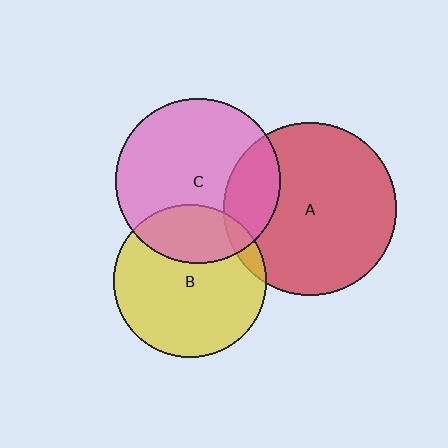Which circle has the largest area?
Circle A (red).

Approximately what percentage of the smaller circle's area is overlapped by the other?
Approximately 20%.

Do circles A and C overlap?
Yes.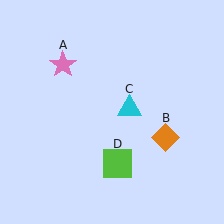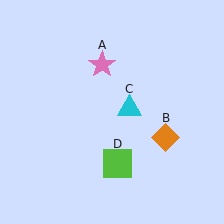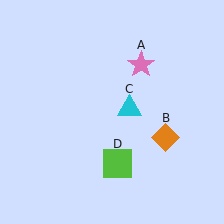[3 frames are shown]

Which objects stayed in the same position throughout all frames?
Orange diamond (object B) and cyan triangle (object C) and lime square (object D) remained stationary.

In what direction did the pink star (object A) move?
The pink star (object A) moved right.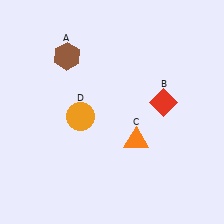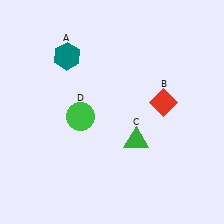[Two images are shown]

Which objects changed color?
A changed from brown to teal. C changed from orange to green. D changed from orange to green.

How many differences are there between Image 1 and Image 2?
There are 3 differences between the two images.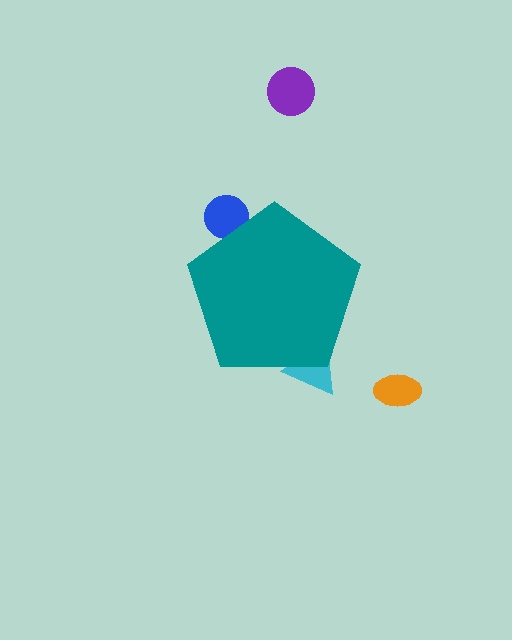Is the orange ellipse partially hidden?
No, the orange ellipse is fully visible.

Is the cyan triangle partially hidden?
Yes, the cyan triangle is partially hidden behind the teal pentagon.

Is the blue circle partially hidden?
Yes, the blue circle is partially hidden behind the teal pentagon.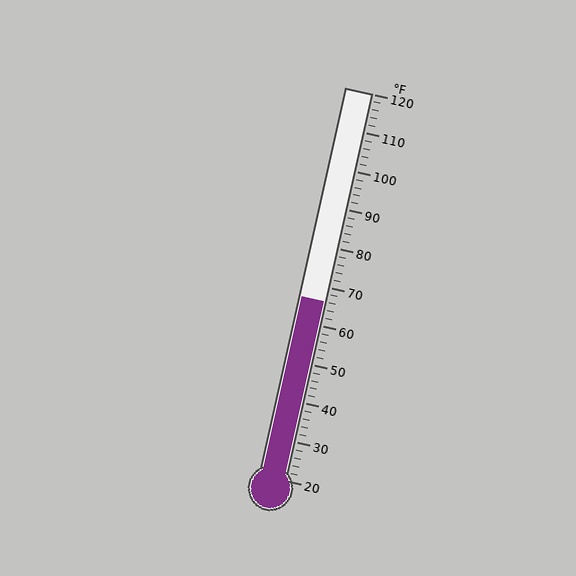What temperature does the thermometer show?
The thermometer shows approximately 66°F.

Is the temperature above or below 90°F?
The temperature is below 90°F.